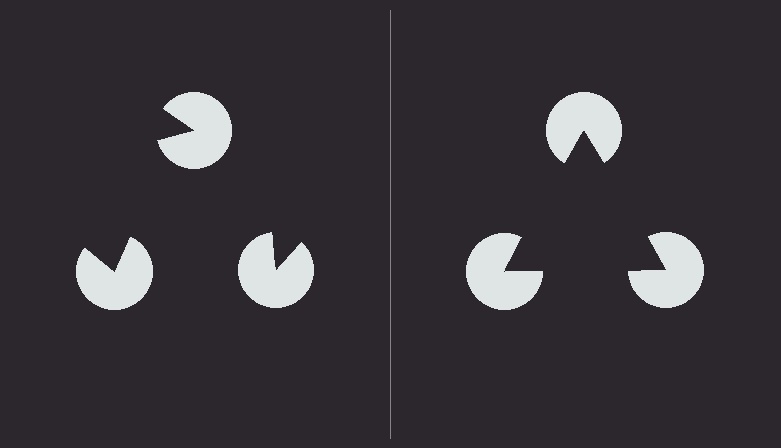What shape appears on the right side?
An illusory triangle.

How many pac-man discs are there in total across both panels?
6 — 3 on each side.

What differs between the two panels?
The pac-man discs are positioned identically on both sides; only the wedge orientations differ. On the right they align to a triangle; on the left they are misaligned.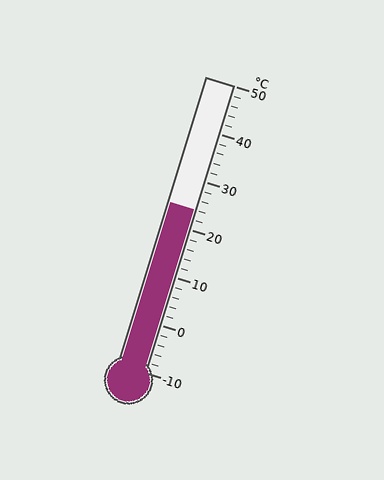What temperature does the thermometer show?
The thermometer shows approximately 24°C.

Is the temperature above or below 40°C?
The temperature is below 40°C.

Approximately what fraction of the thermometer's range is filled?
The thermometer is filled to approximately 55% of its range.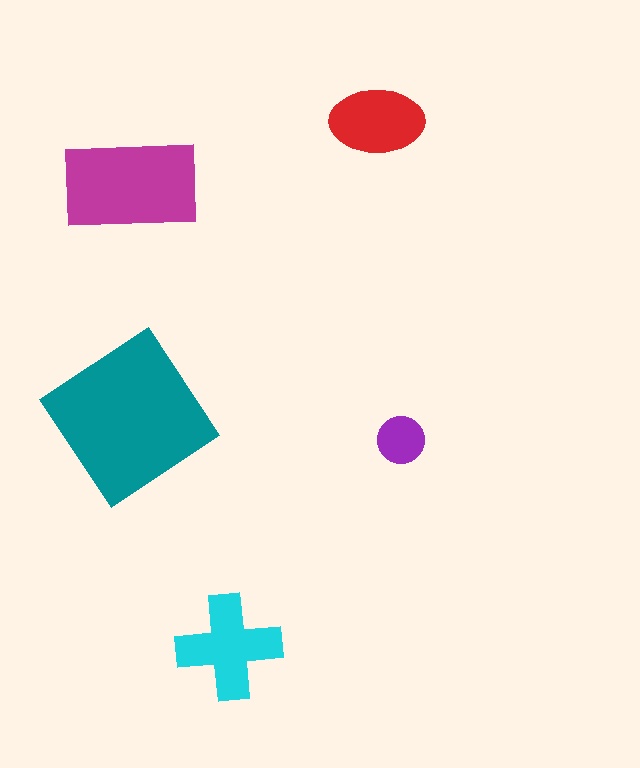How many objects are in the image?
There are 5 objects in the image.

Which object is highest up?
The red ellipse is topmost.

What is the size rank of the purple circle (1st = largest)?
5th.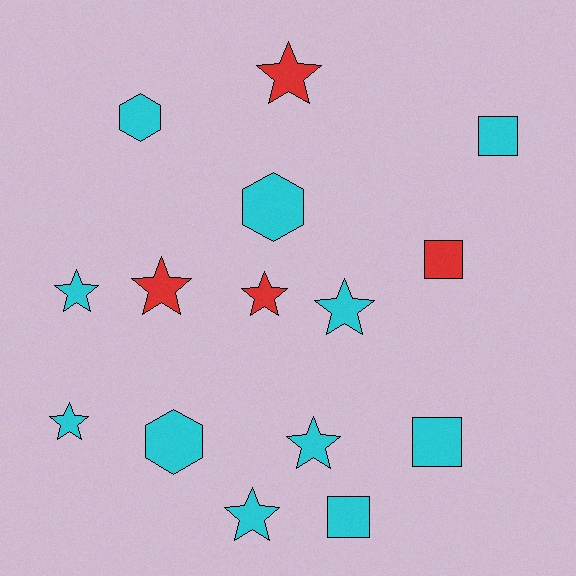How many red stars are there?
There are 3 red stars.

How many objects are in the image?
There are 15 objects.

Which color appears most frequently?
Cyan, with 11 objects.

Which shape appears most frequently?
Star, with 8 objects.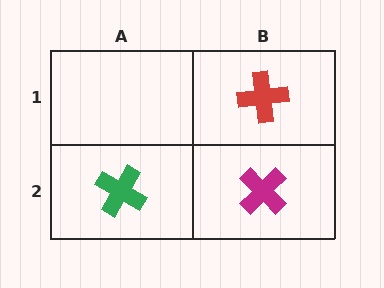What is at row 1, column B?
A red cross.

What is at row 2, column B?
A magenta cross.